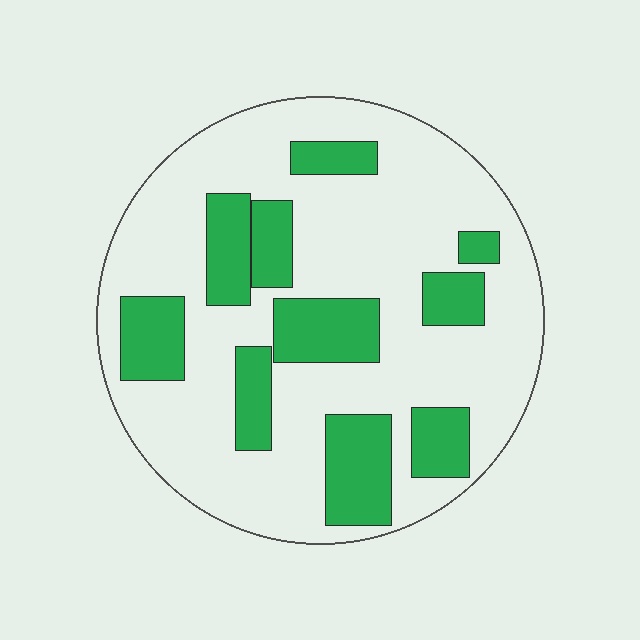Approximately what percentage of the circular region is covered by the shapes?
Approximately 30%.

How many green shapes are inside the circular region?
10.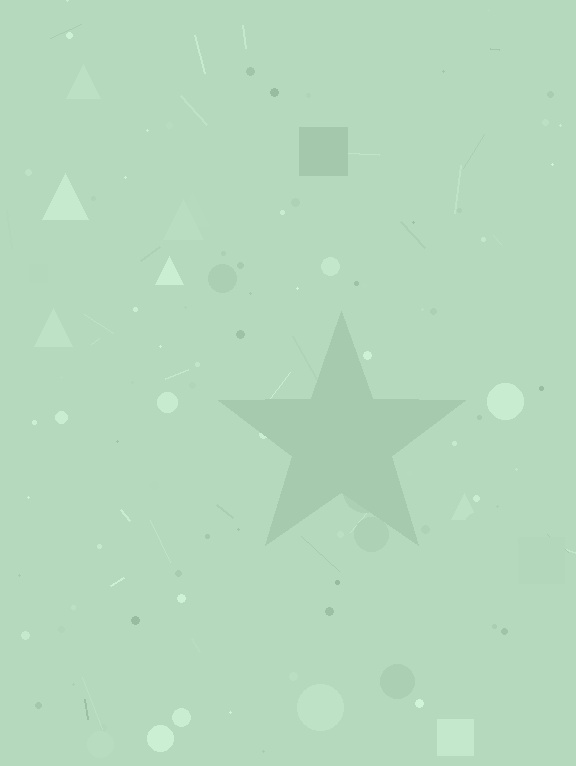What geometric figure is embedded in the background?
A star is embedded in the background.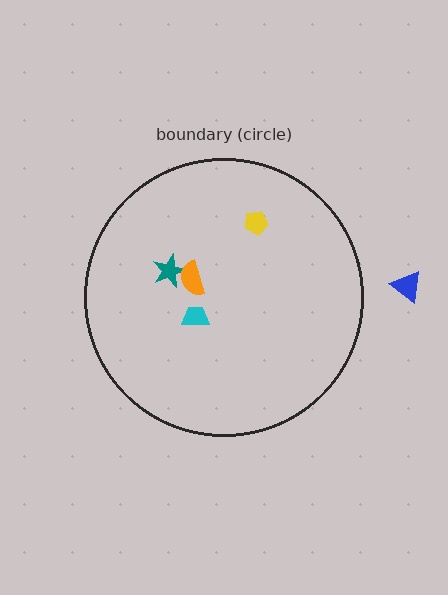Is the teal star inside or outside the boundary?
Inside.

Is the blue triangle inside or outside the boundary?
Outside.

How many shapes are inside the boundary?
4 inside, 1 outside.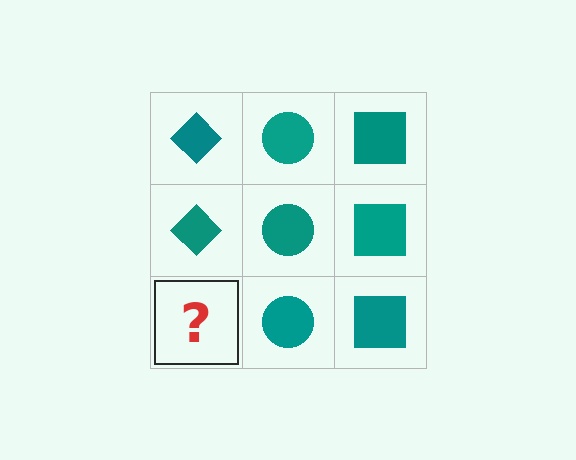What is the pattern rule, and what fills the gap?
The rule is that each column has a consistent shape. The gap should be filled with a teal diamond.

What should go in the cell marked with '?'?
The missing cell should contain a teal diamond.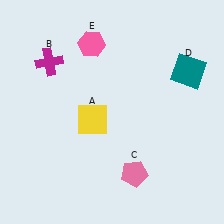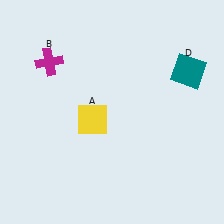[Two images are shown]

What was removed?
The pink pentagon (C), the pink hexagon (E) were removed in Image 2.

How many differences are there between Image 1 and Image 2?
There are 2 differences between the two images.